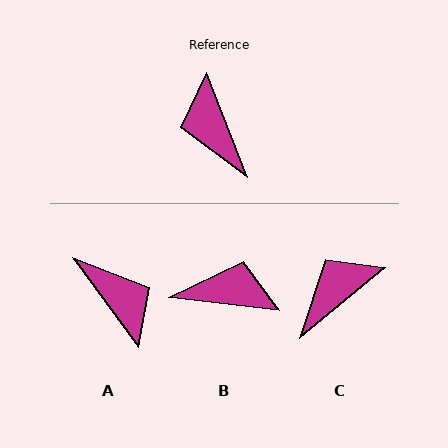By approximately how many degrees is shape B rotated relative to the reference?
Approximately 118 degrees clockwise.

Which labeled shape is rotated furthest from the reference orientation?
A, about 165 degrees away.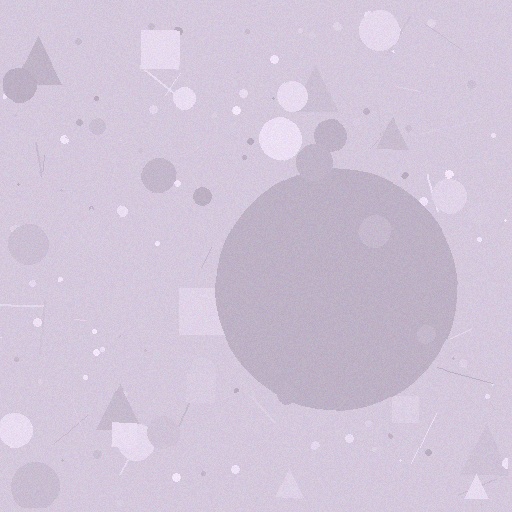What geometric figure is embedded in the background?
A circle is embedded in the background.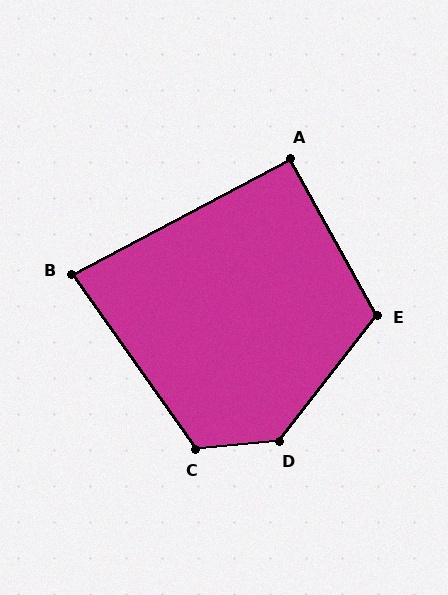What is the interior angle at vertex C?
Approximately 120 degrees (obtuse).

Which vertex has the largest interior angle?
D, at approximately 133 degrees.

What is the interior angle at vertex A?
Approximately 91 degrees (approximately right).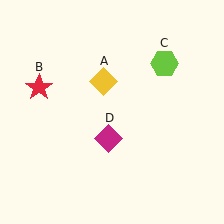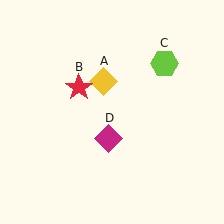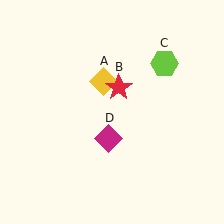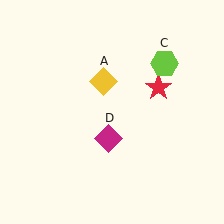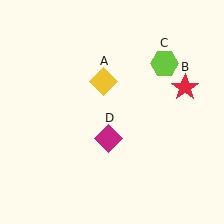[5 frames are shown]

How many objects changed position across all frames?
1 object changed position: red star (object B).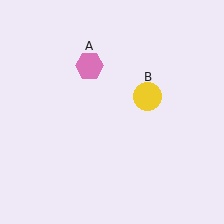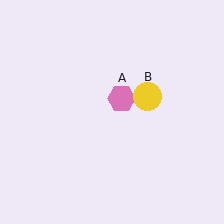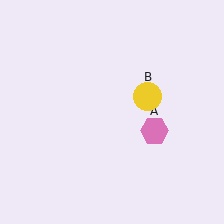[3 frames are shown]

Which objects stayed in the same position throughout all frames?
Yellow circle (object B) remained stationary.